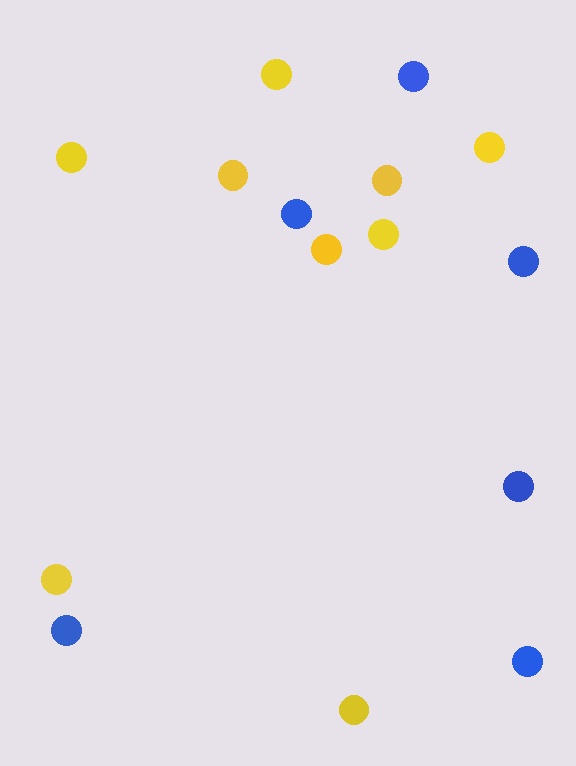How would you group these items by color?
There are 2 groups: one group of yellow circles (9) and one group of blue circles (6).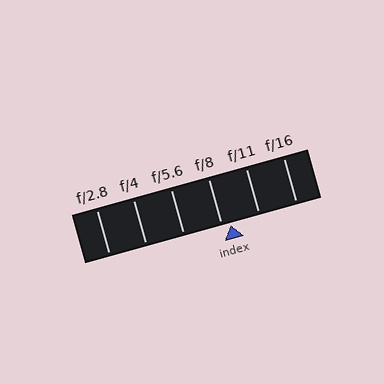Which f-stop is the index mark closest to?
The index mark is closest to f/8.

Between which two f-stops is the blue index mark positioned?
The index mark is between f/8 and f/11.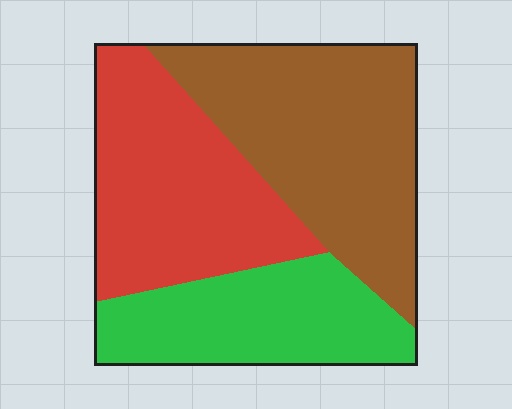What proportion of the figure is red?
Red covers 34% of the figure.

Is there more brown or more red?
Brown.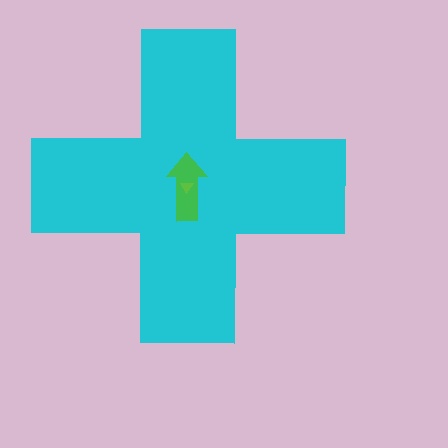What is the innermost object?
The lime triangle.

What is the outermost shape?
The cyan cross.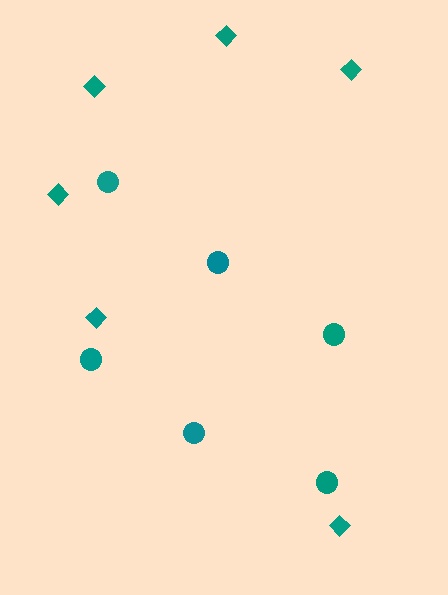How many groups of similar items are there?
There are 2 groups: one group of diamonds (6) and one group of circles (6).